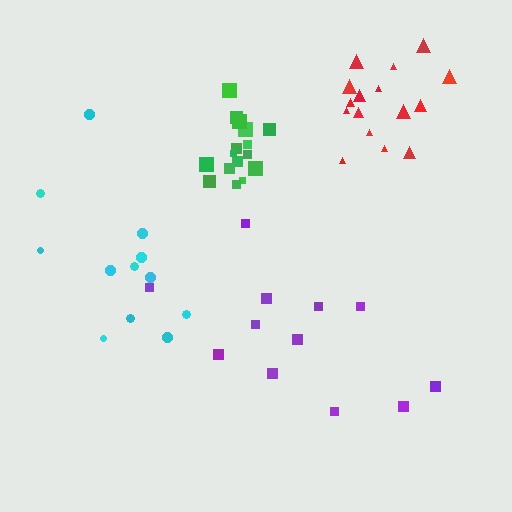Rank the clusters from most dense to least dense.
green, red, purple, cyan.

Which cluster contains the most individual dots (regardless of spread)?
Green (16).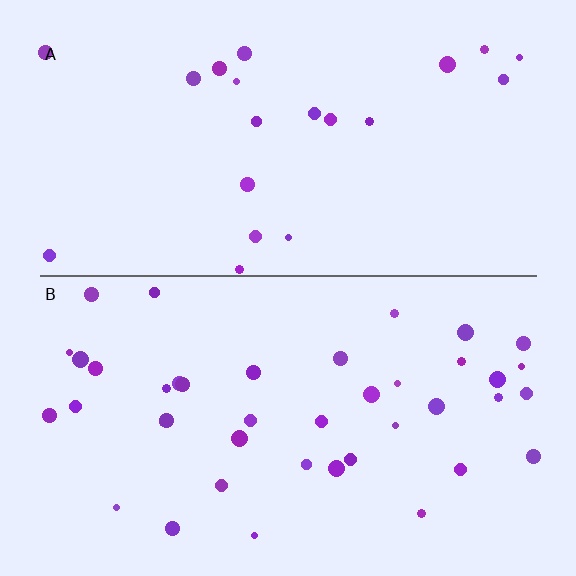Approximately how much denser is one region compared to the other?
Approximately 2.0× — region B over region A.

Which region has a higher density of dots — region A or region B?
B (the bottom).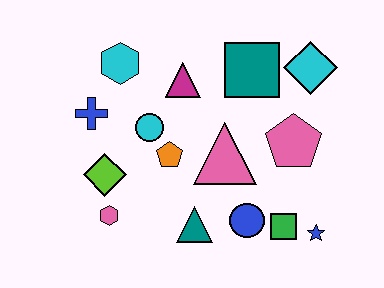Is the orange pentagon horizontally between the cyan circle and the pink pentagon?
Yes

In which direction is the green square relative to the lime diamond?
The green square is to the right of the lime diamond.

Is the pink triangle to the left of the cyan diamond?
Yes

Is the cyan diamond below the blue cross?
No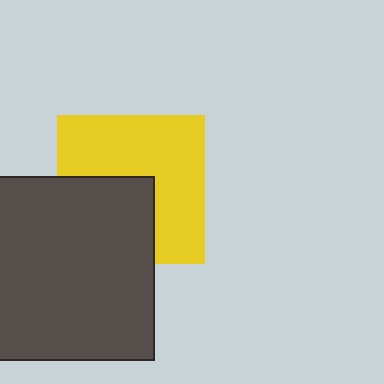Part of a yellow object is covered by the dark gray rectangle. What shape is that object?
It is a square.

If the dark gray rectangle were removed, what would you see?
You would see the complete yellow square.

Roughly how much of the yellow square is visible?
About half of it is visible (roughly 61%).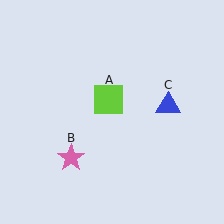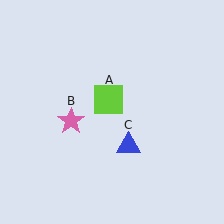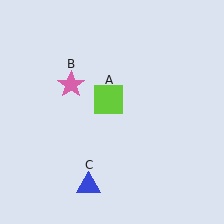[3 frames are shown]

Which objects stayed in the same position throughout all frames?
Lime square (object A) remained stationary.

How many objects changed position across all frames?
2 objects changed position: pink star (object B), blue triangle (object C).